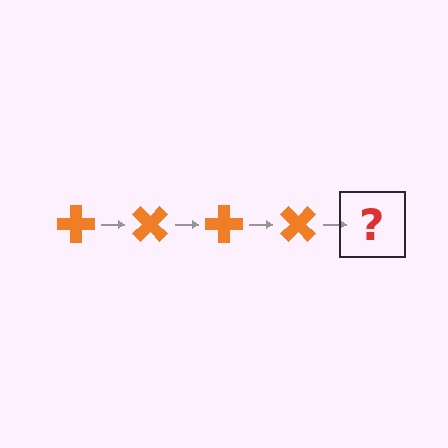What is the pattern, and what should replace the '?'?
The pattern is that the cross rotates 45 degrees each step. The '?' should be an orange cross rotated 180 degrees.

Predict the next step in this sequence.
The next step is an orange cross rotated 180 degrees.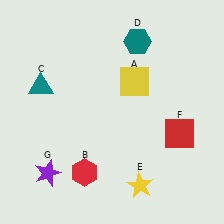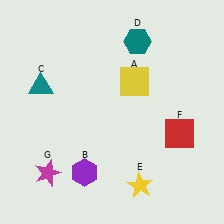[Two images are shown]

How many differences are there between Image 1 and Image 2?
There are 2 differences between the two images.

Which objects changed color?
B changed from red to purple. G changed from purple to magenta.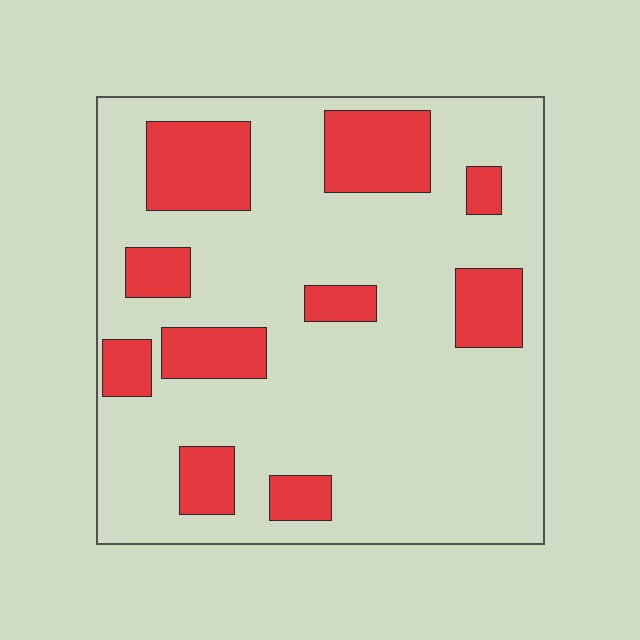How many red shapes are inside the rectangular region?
10.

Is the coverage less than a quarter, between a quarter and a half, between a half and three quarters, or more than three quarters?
Less than a quarter.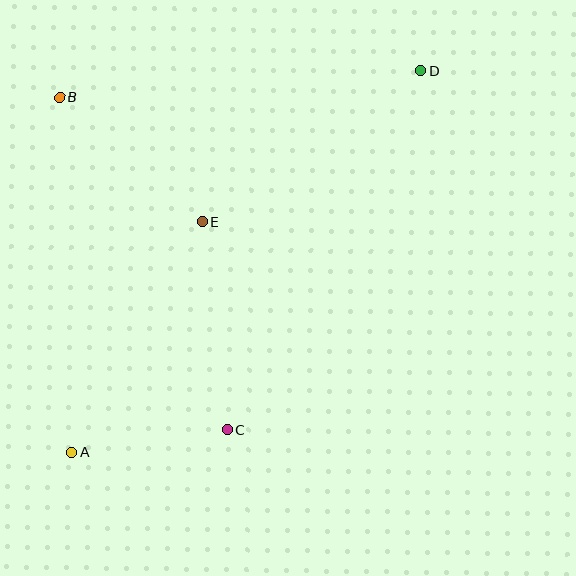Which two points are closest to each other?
Points A and C are closest to each other.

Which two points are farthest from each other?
Points A and D are farthest from each other.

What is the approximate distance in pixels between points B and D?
The distance between B and D is approximately 362 pixels.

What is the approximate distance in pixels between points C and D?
The distance between C and D is approximately 408 pixels.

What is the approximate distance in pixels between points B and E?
The distance between B and E is approximately 189 pixels.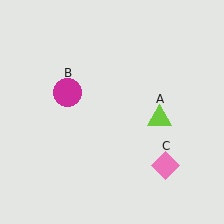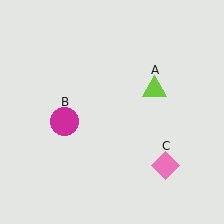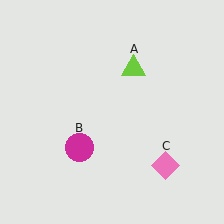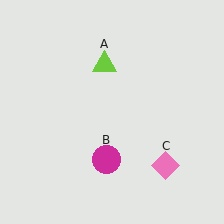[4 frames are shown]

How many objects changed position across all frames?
2 objects changed position: lime triangle (object A), magenta circle (object B).